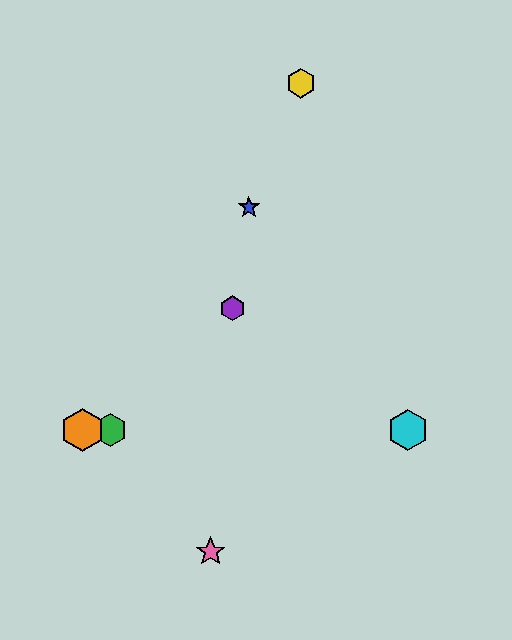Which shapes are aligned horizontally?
The red star, the green hexagon, the orange hexagon, the cyan hexagon are aligned horizontally.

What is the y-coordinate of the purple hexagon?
The purple hexagon is at y≈308.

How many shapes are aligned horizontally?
4 shapes (the red star, the green hexagon, the orange hexagon, the cyan hexagon) are aligned horizontally.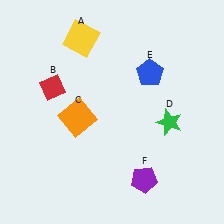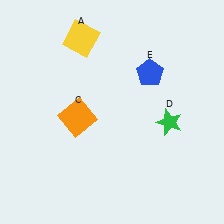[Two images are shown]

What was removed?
The red diamond (B), the purple pentagon (F) were removed in Image 2.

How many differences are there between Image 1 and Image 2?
There are 2 differences between the two images.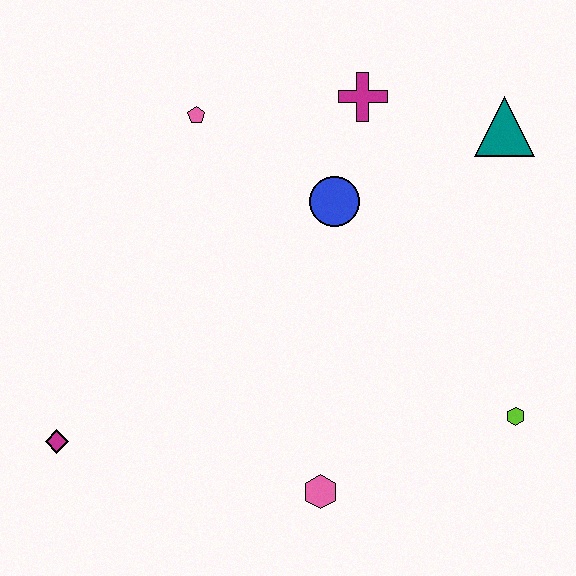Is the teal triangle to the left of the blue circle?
No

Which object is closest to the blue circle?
The magenta cross is closest to the blue circle.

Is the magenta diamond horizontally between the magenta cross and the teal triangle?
No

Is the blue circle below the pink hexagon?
No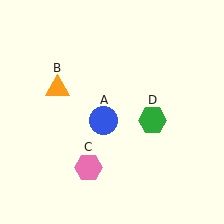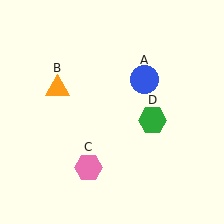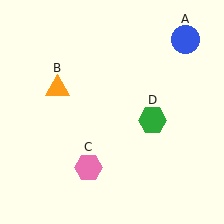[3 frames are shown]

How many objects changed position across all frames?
1 object changed position: blue circle (object A).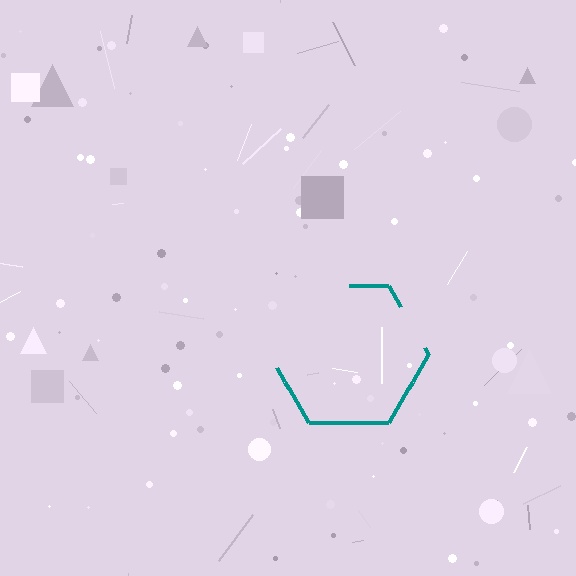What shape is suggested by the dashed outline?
The dashed outline suggests a hexagon.